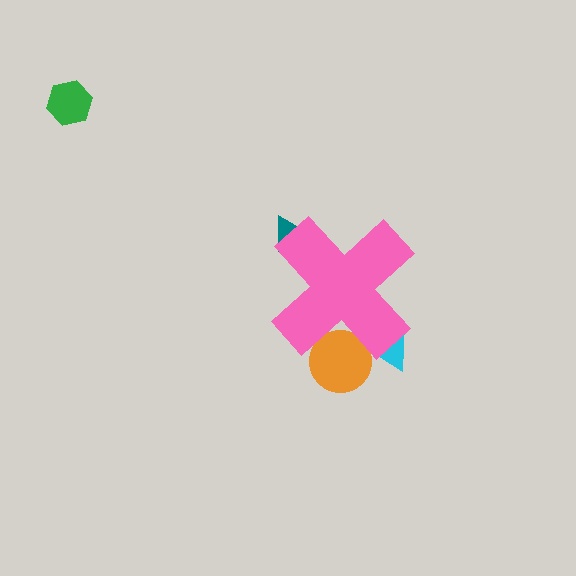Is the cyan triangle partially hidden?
Yes, the cyan triangle is partially hidden behind the pink cross.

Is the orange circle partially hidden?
Yes, the orange circle is partially hidden behind the pink cross.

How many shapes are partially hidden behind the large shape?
3 shapes are partially hidden.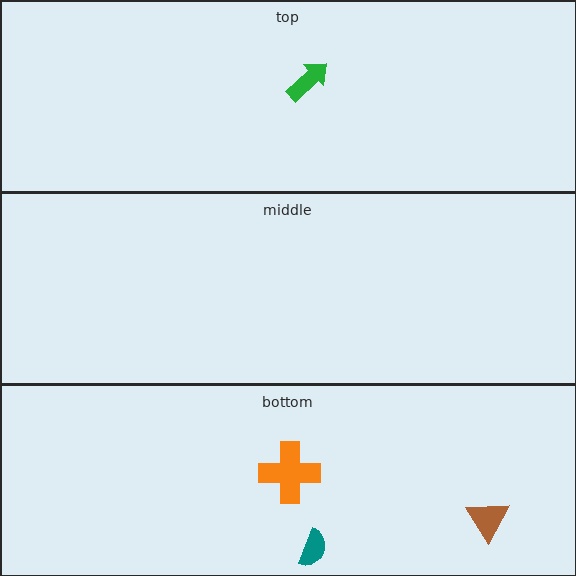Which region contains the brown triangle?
The bottom region.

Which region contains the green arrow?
The top region.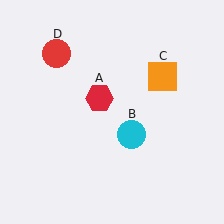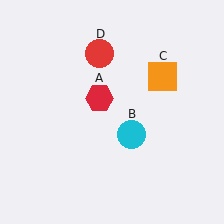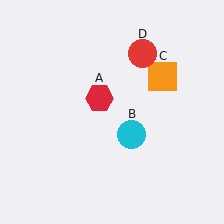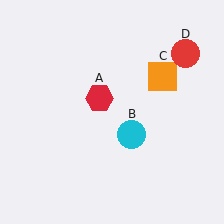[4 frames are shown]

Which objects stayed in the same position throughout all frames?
Red hexagon (object A) and cyan circle (object B) and orange square (object C) remained stationary.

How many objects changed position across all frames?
1 object changed position: red circle (object D).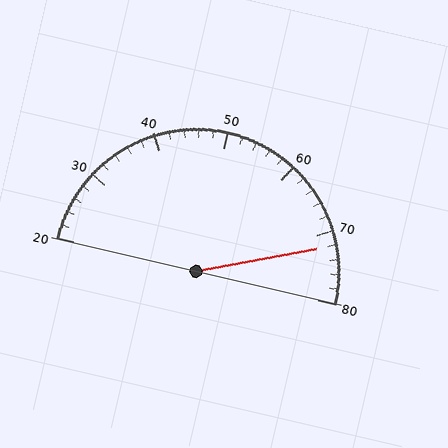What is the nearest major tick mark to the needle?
The nearest major tick mark is 70.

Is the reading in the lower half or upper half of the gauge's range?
The reading is in the upper half of the range (20 to 80).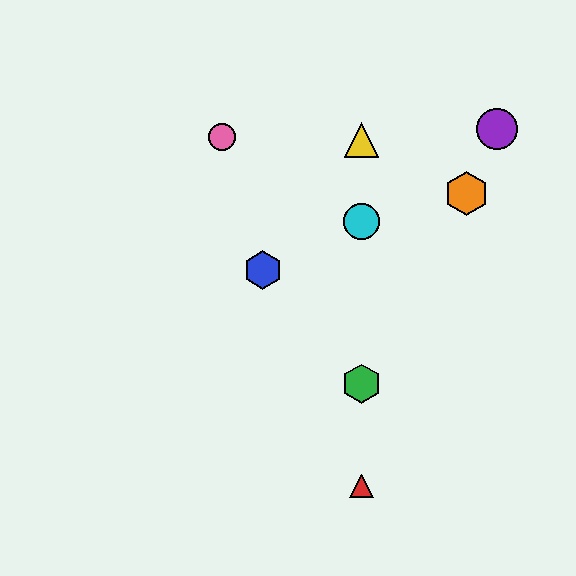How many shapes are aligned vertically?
4 shapes (the red triangle, the green hexagon, the yellow triangle, the cyan circle) are aligned vertically.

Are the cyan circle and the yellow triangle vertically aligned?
Yes, both are at x≈362.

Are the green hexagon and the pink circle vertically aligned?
No, the green hexagon is at x≈362 and the pink circle is at x≈222.